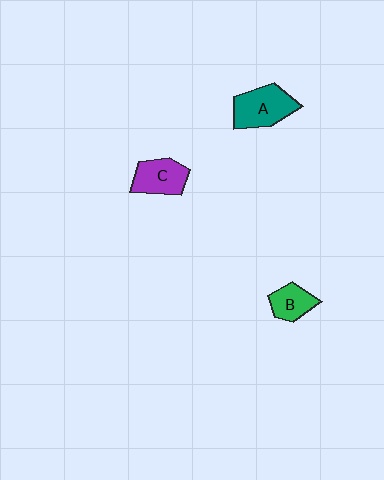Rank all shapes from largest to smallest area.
From largest to smallest: A (teal), C (purple), B (green).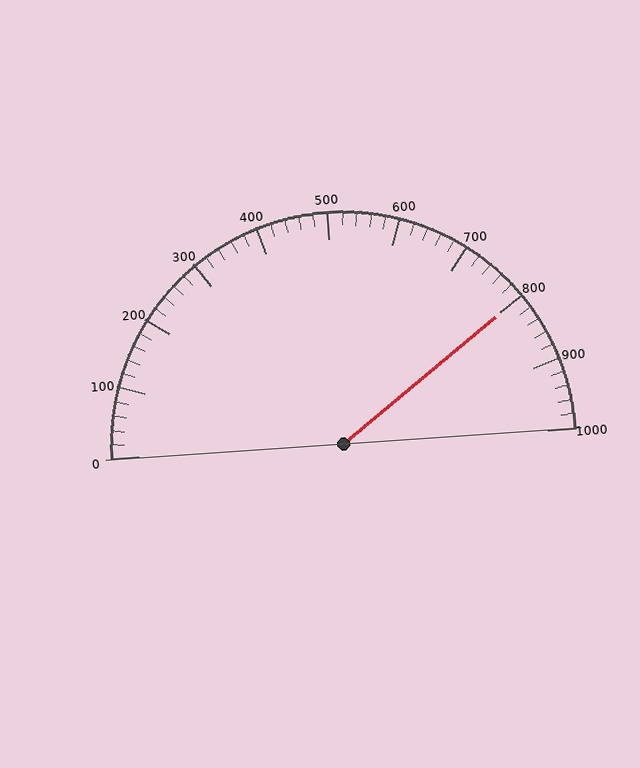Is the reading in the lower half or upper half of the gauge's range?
The reading is in the upper half of the range (0 to 1000).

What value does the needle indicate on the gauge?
The needle indicates approximately 800.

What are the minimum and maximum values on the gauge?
The gauge ranges from 0 to 1000.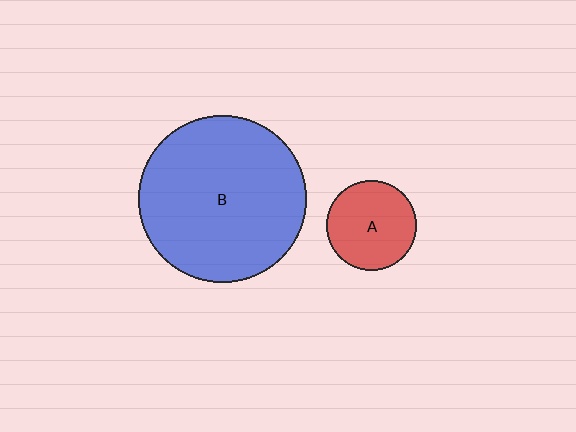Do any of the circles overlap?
No, none of the circles overlap.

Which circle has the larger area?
Circle B (blue).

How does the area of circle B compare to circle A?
Approximately 3.5 times.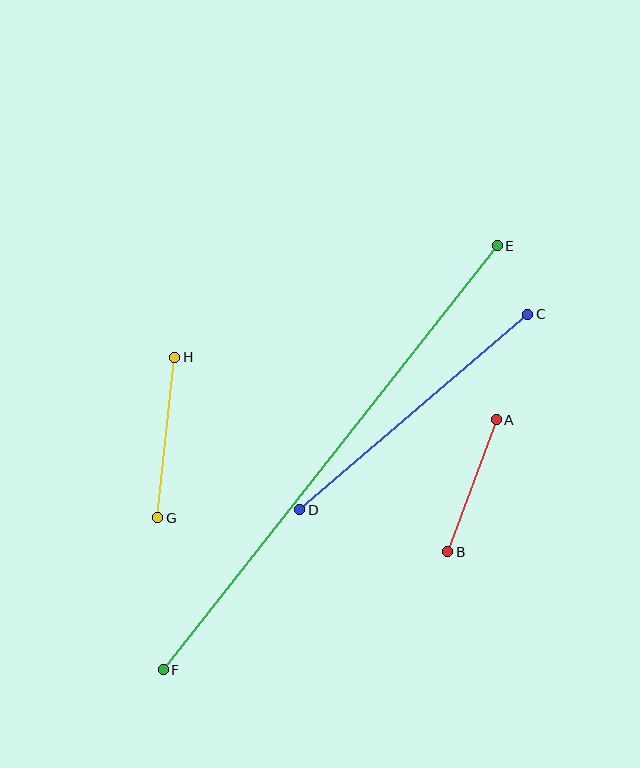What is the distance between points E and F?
The distance is approximately 540 pixels.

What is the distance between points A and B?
The distance is approximately 141 pixels.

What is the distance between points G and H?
The distance is approximately 161 pixels.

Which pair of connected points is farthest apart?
Points E and F are farthest apart.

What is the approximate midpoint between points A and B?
The midpoint is at approximately (472, 486) pixels.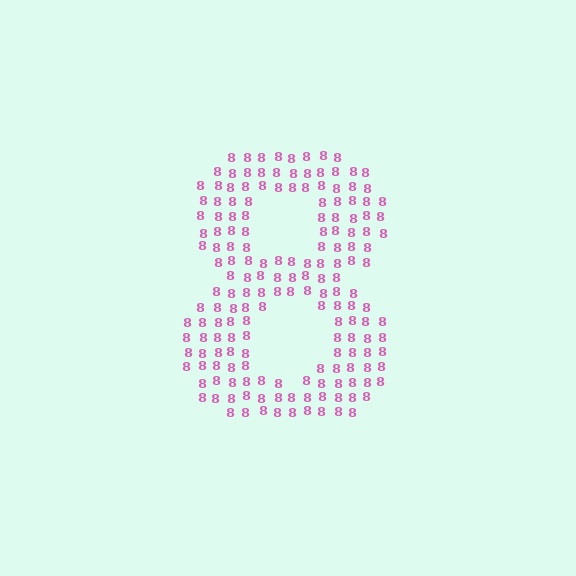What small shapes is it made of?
It is made of small digit 8's.